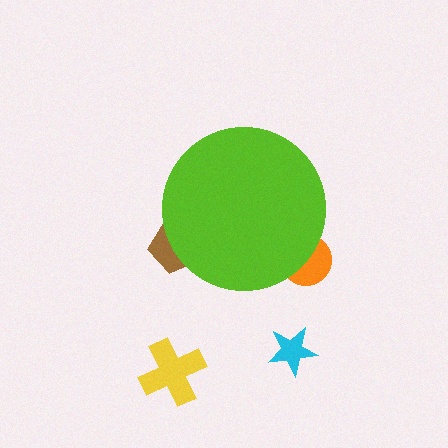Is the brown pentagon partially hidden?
Yes, the brown pentagon is partially hidden behind the lime circle.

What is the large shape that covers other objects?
A lime circle.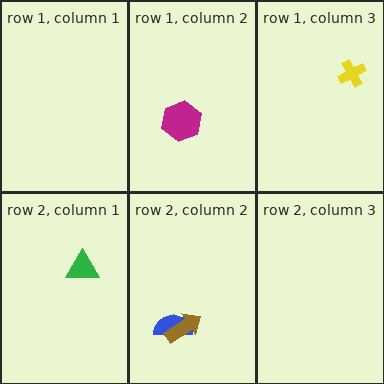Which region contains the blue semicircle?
The row 2, column 2 region.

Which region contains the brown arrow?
The row 2, column 2 region.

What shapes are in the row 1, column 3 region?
The yellow cross.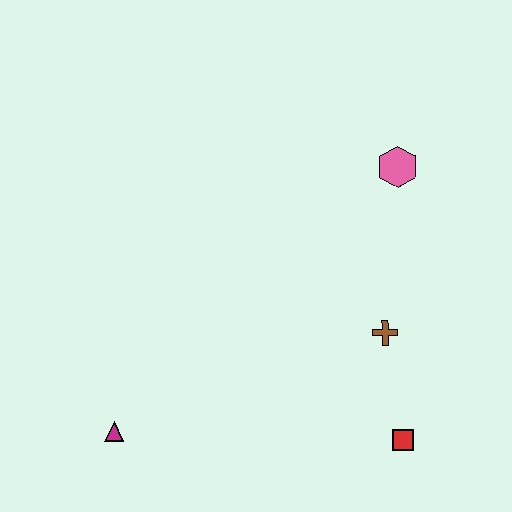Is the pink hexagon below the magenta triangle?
No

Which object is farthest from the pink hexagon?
The magenta triangle is farthest from the pink hexagon.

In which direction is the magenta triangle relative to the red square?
The magenta triangle is to the left of the red square.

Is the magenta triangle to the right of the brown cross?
No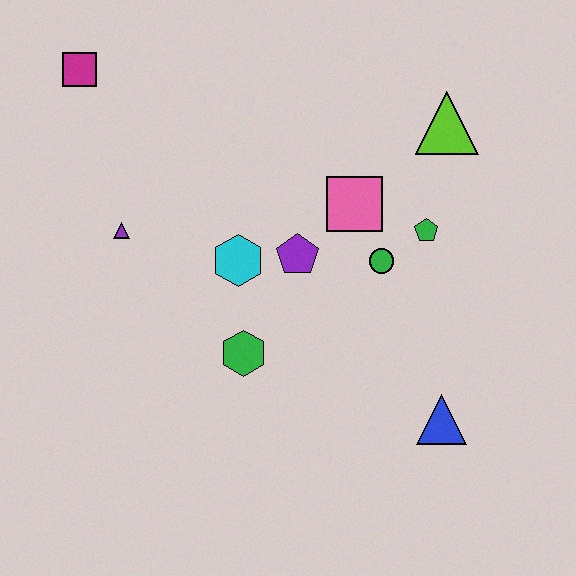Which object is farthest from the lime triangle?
The magenta square is farthest from the lime triangle.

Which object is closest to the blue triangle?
The green circle is closest to the blue triangle.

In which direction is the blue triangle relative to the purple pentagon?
The blue triangle is below the purple pentagon.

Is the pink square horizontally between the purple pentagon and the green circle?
Yes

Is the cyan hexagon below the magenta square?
Yes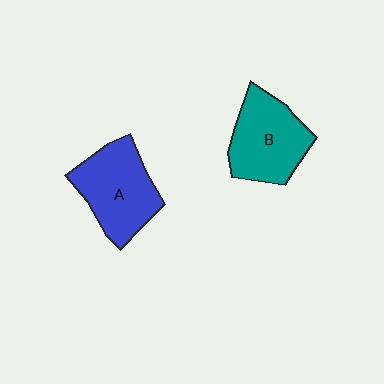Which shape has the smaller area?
Shape B (teal).